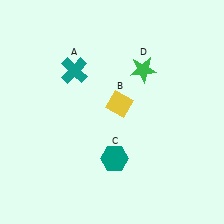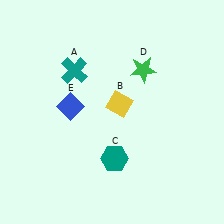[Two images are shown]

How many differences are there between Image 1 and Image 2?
There is 1 difference between the two images.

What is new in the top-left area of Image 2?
A blue diamond (E) was added in the top-left area of Image 2.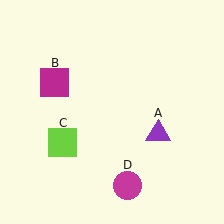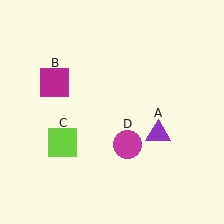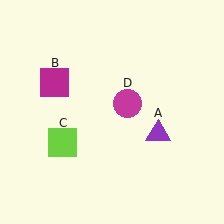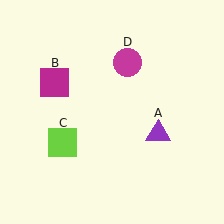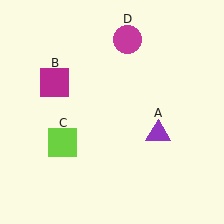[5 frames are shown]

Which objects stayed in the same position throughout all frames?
Purple triangle (object A) and magenta square (object B) and lime square (object C) remained stationary.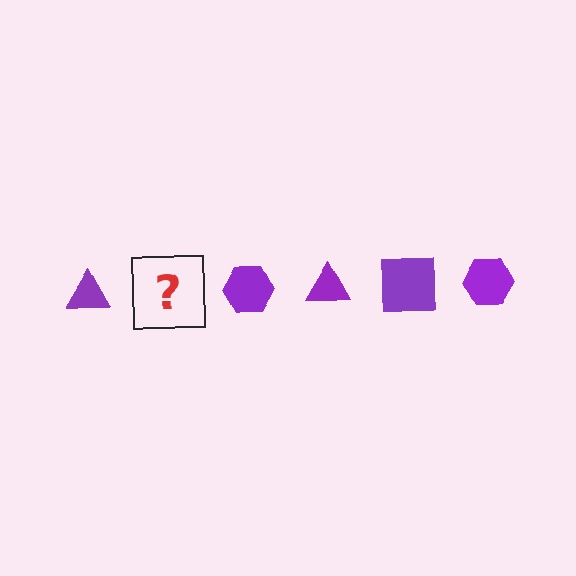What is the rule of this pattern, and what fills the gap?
The rule is that the pattern cycles through triangle, square, hexagon shapes in purple. The gap should be filled with a purple square.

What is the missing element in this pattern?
The missing element is a purple square.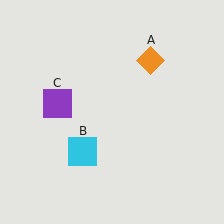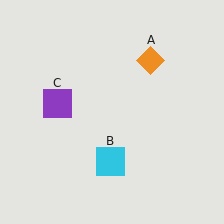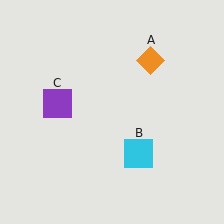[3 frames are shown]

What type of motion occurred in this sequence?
The cyan square (object B) rotated counterclockwise around the center of the scene.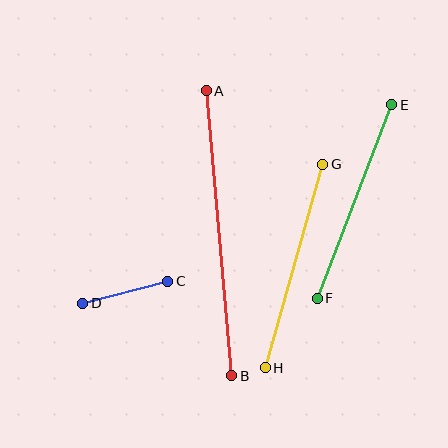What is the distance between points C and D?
The distance is approximately 88 pixels.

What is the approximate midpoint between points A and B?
The midpoint is at approximately (219, 233) pixels.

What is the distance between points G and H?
The distance is approximately 212 pixels.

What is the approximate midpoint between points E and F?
The midpoint is at approximately (354, 201) pixels.